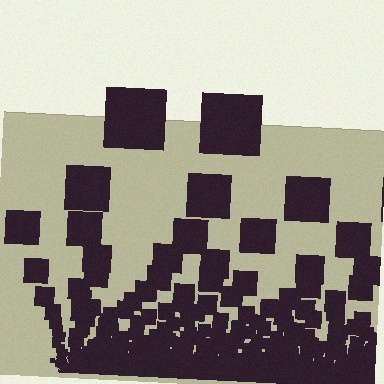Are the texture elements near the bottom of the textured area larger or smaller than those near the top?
Smaller. The gradient is inverted — elements near the bottom are smaller and denser.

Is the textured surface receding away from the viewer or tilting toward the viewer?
The surface appears to tilt toward the viewer. Texture elements get larger and sparser toward the top.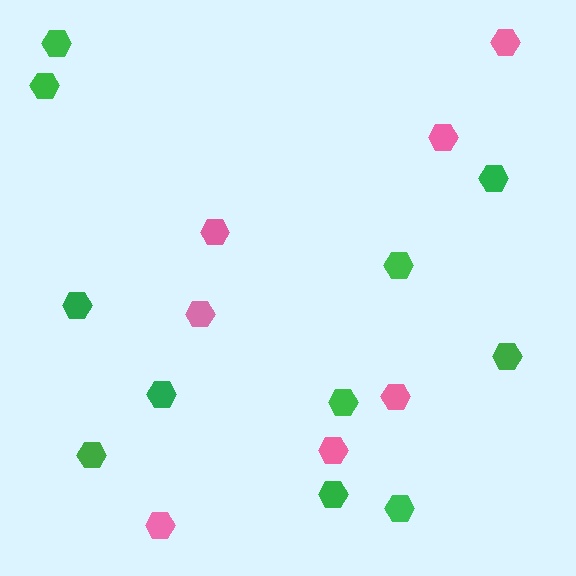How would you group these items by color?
There are 2 groups: one group of pink hexagons (7) and one group of green hexagons (11).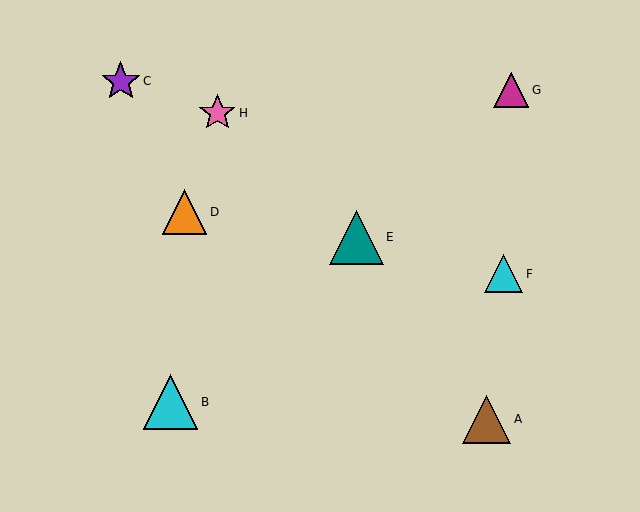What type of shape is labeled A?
Shape A is a brown triangle.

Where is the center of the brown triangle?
The center of the brown triangle is at (487, 419).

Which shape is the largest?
The cyan triangle (labeled B) is the largest.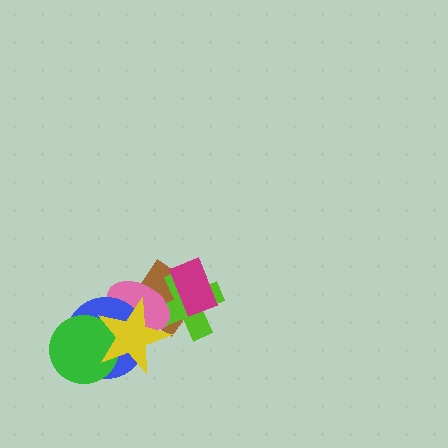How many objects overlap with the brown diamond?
5 objects overlap with the brown diamond.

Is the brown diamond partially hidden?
Yes, it is partially covered by another shape.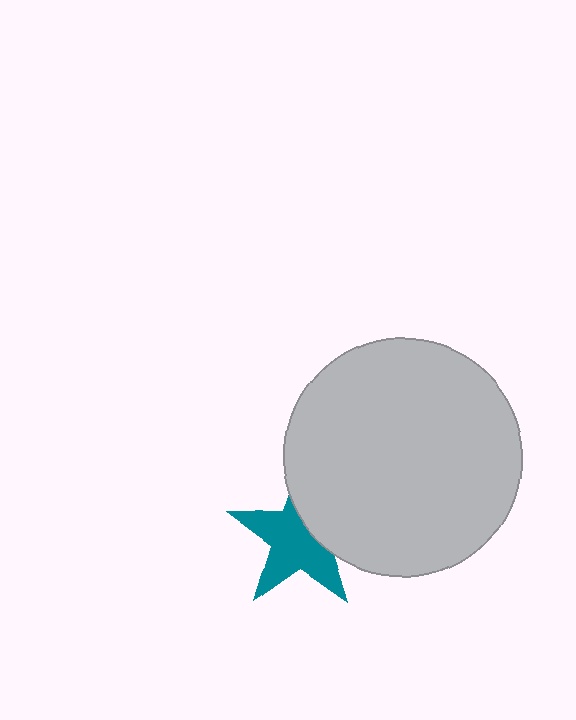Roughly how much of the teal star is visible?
About half of it is visible (roughly 65%).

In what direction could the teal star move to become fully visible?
The teal star could move left. That would shift it out from behind the light gray circle entirely.